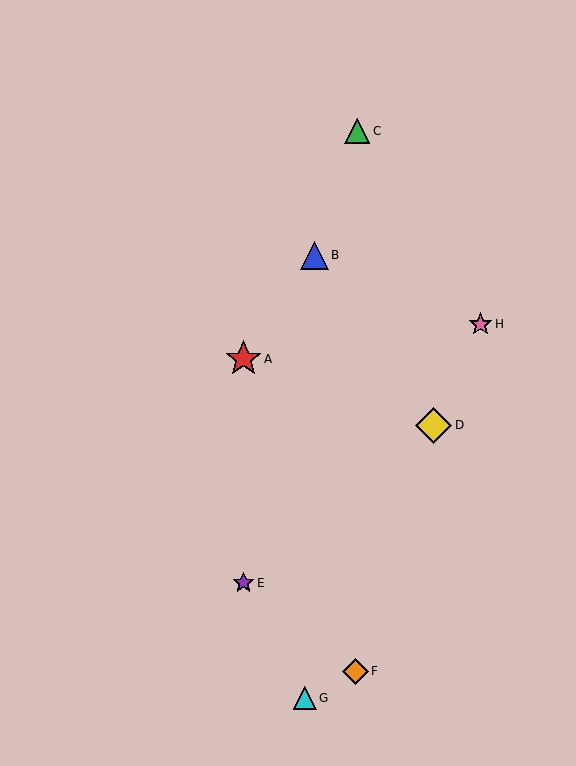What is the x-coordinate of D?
Object D is at x≈433.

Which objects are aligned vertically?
Objects A, E are aligned vertically.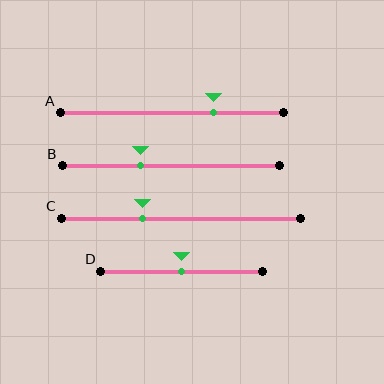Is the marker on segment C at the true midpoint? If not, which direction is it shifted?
No, the marker on segment C is shifted to the left by about 16% of the segment length.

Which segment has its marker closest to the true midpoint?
Segment D has its marker closest to the true midpoint.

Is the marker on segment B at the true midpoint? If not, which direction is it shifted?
No, the marker on segment B is shifted to the left by about 14% of the segment length.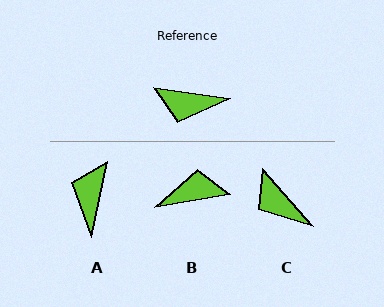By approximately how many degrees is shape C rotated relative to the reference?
Approximately 41 degrees clockwise.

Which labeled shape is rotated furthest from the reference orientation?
B, about 162 degrees away.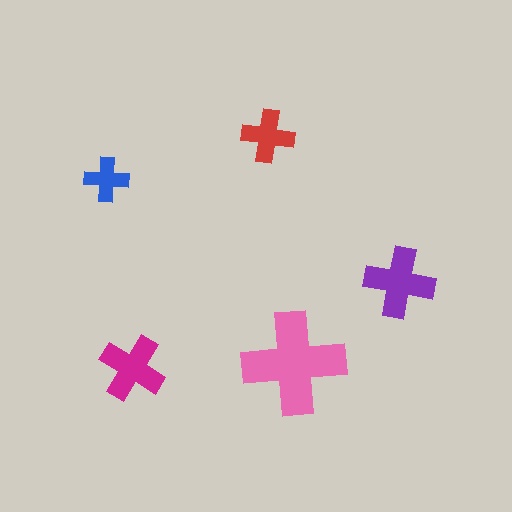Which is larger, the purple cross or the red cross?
The purple one.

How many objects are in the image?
There are 5 objects in the image.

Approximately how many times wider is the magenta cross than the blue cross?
About 1.5 times wider.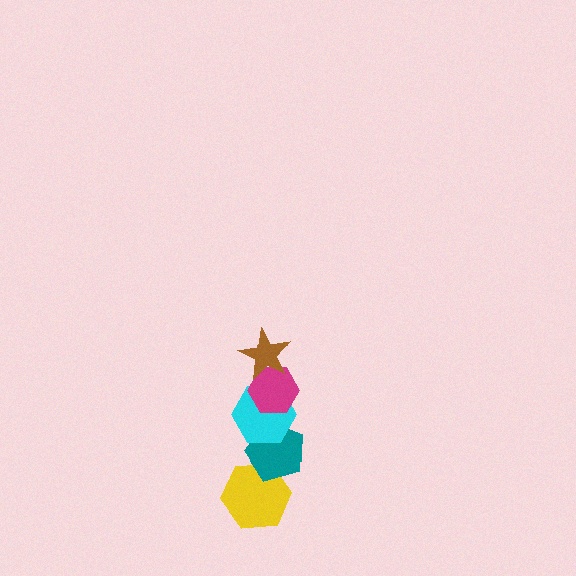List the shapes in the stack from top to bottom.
From top to bottom: the brown star, the magenta hexagon, the cyan hexagon, the teal pentagon, the yellow hexagon.